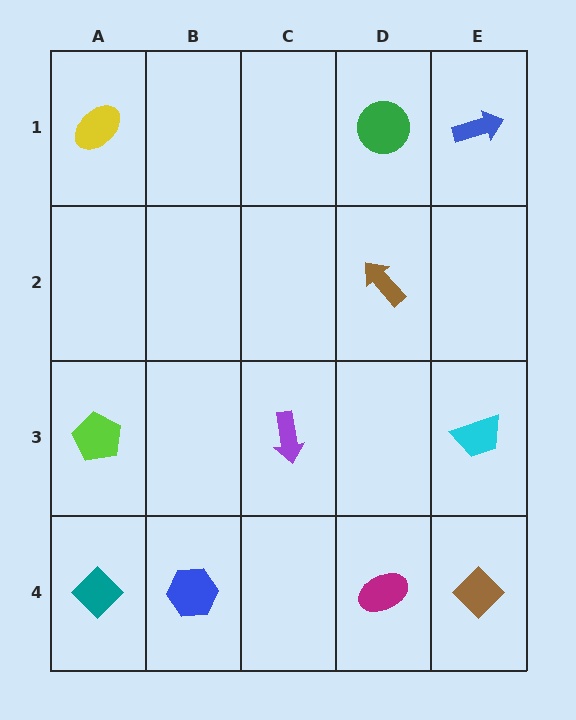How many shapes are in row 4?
4 shapes.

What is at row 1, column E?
A blue arrow.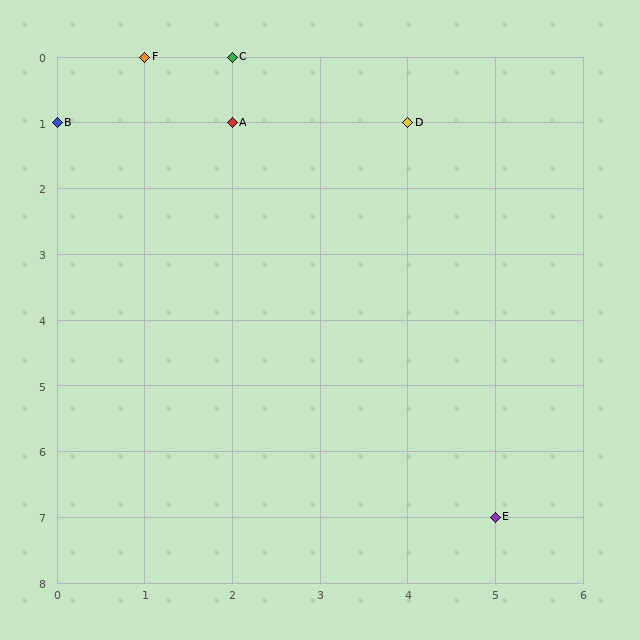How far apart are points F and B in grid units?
Points F and B are 1 column and 1 row apart (about 1.4 grid units diagonally).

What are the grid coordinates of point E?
Point E is at grid coordinates (5, 7).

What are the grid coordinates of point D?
Point D is at grid coordinates (4, 1).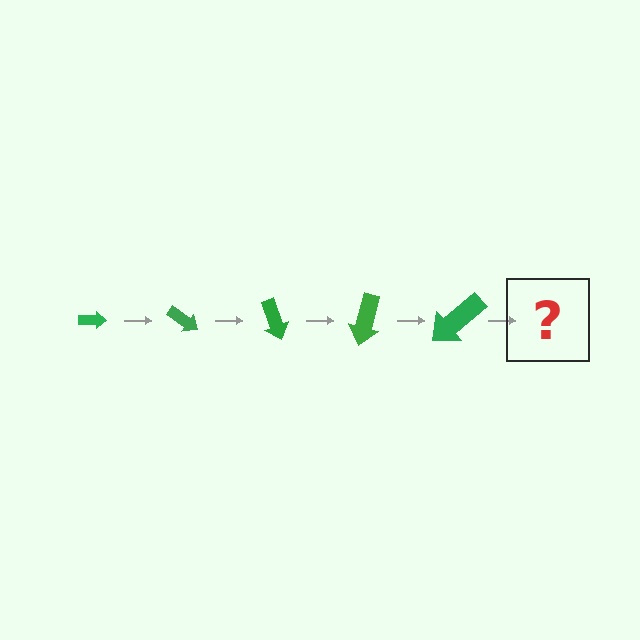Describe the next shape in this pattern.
It should be an arrow, larger than the previous one and rotated 175 degrees from the start.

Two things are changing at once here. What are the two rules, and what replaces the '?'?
The two rules are that the arrow grows larger each step and it rotates 35 degrees each step. The '?' should be an arrow, larger than the previous one and rotated 175 degrees from the start.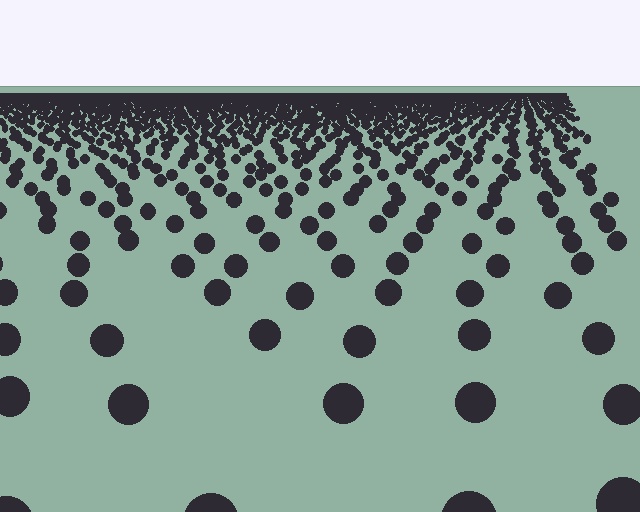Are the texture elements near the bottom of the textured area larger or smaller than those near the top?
Larger. Near the bottom, elements are closer to the viewer and appear at a bigger on-screen size.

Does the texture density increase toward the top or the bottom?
Density increases toward the top.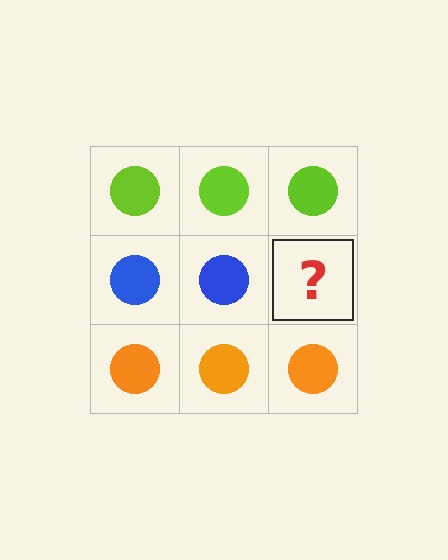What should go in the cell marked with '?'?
The missing cell should contain a blue circle.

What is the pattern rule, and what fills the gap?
The rule is that each row has a consistent color. The gap should be filled with a blue circle.